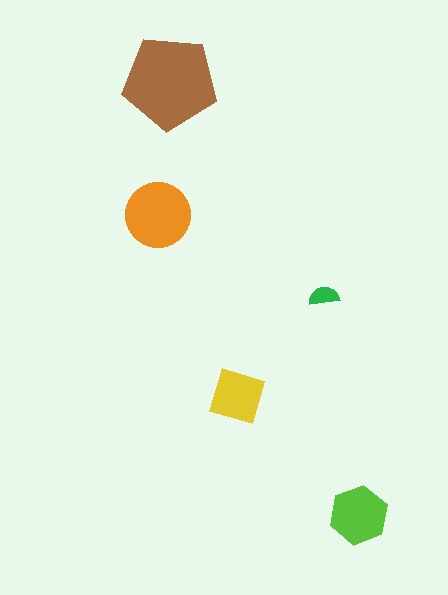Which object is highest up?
The brown pentagon is topmost.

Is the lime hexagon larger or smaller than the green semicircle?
Larger.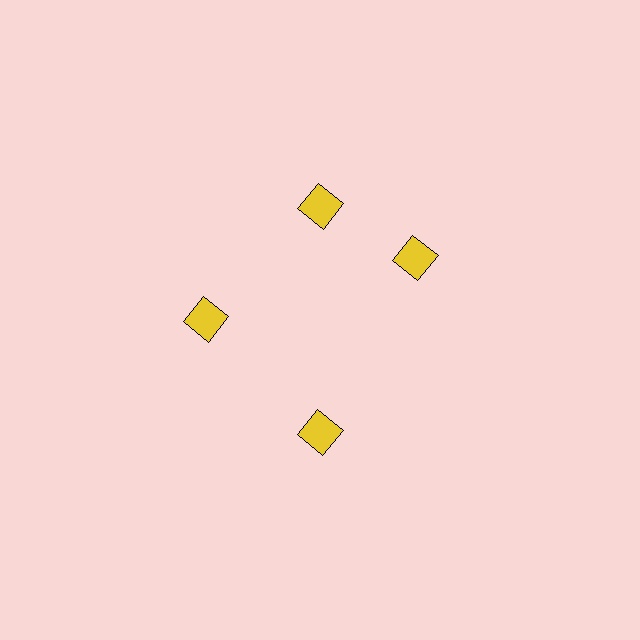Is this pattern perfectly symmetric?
No. The 4 yellow squares are arranged in a ring, but one element near the 3 o'clock position is rotated out of alignment along the ring, breaking the 4-fold rotational symmetry.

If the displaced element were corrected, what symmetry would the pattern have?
It would have 4-fold rotational symmetry — the pattern would map onto itself every 90 degrees.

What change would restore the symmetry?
The symmetry would be restored by rotating it back into even spacing with its neighbors so that all 4 squares sit at equal angles and equal distance from the center.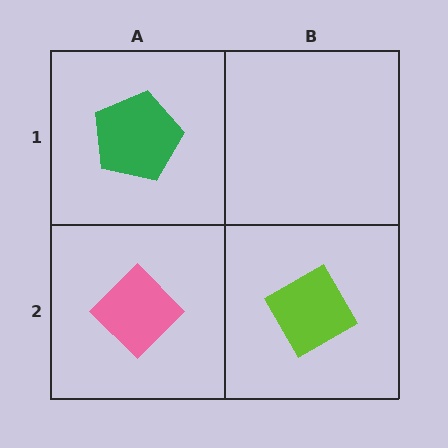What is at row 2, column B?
A lime diamond.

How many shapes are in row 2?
2 shapes.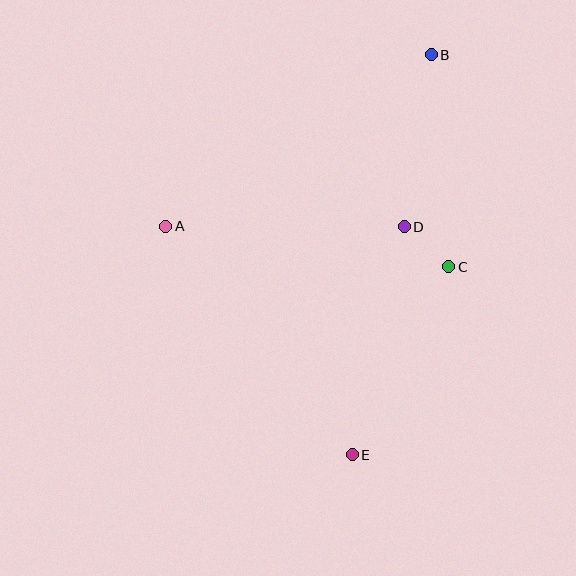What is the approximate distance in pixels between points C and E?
The distance between C and E is approximately 211 pixels.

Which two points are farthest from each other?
Points B and E are farthest from each other.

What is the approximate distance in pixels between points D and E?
The distance between D and E is approximately 234 pixels.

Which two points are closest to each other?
Points C and D are closest to each other.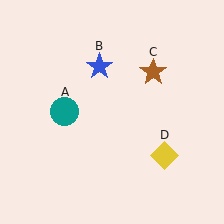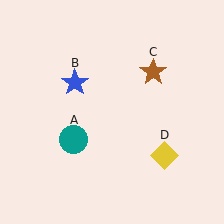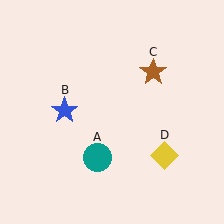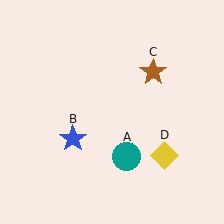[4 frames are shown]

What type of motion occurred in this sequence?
The teal circle (object A), blue star (object B) rotated counterclockwise around the center of the scene.